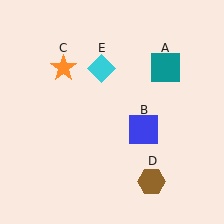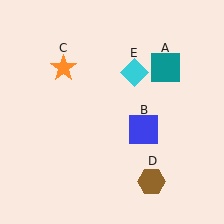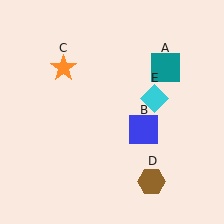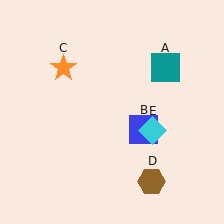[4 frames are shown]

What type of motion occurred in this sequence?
The cyan diamond (object E) rotated clockwise around the center of the scene.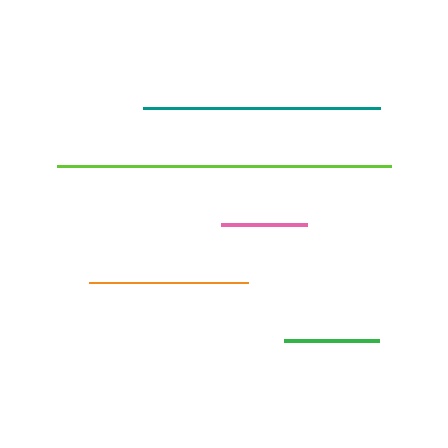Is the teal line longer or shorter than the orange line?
The teal line is longer than the orange line.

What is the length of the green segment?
The green segment is approximately 95 pixels long.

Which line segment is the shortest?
The pink line is the shortest at approximately 86 pixels.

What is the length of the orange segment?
The orange segment is approximately 159 pixels long.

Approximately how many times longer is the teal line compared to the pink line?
The teal line is approximately 2.8 times the length of the pink line.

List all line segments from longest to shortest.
From longest to shortest: lime, teal, orange, green, pink.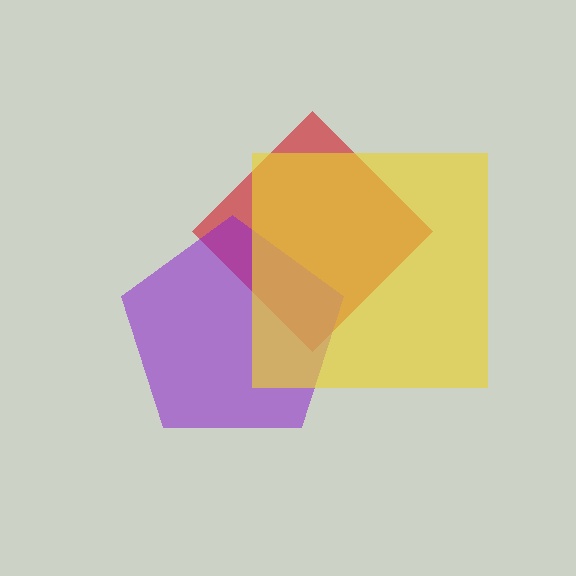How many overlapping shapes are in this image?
There are 3 overlapping shapes in the image.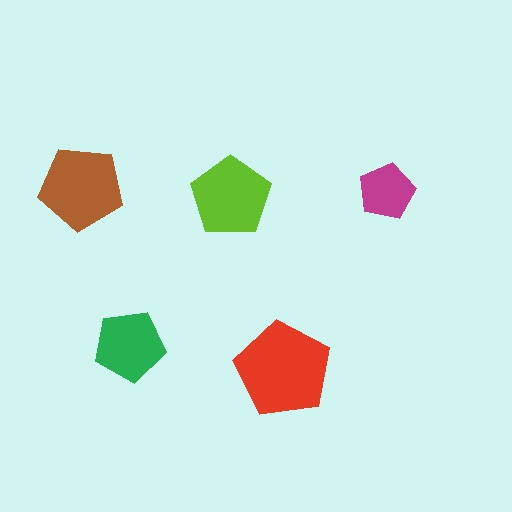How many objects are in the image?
There are 5 objects in the image.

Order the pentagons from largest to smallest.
the red one, the brown one, the lime one, the green one, the magenta one.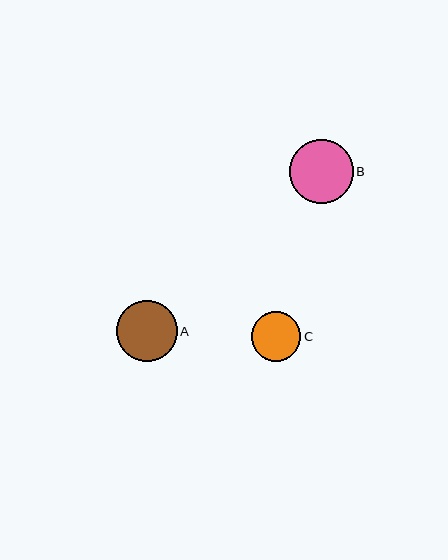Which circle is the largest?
Circle B is the largest with a size of approximately 64 pixels.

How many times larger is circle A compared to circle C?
Circle A is approximately 1.2 times the size of circle C.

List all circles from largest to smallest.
From largest to smallest: B, A, C.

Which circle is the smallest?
Circle C is the smallest with a size of approximately 49 pixels.